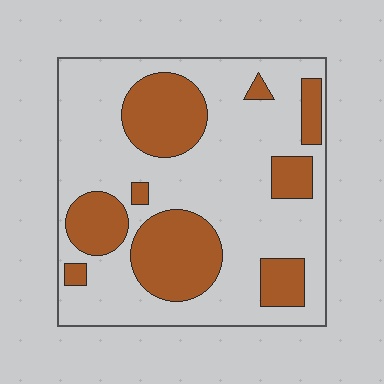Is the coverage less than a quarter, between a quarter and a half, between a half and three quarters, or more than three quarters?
Between a quarter and a half.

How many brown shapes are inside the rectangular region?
9.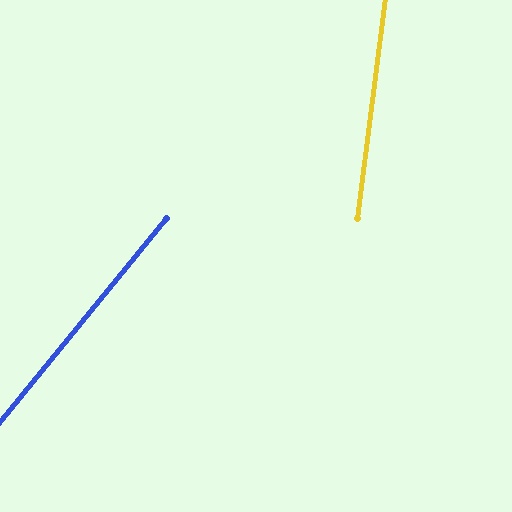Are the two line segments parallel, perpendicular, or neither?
Neither parallel nor perpendicular — they differ by about 32°.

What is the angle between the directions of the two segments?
Approximately 32 degrees.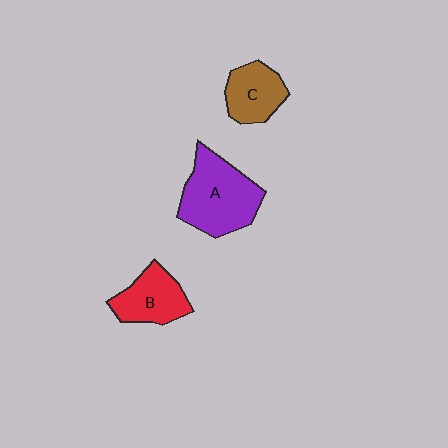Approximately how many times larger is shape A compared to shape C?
Approximately 1.7 times.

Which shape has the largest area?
Shape A (purple).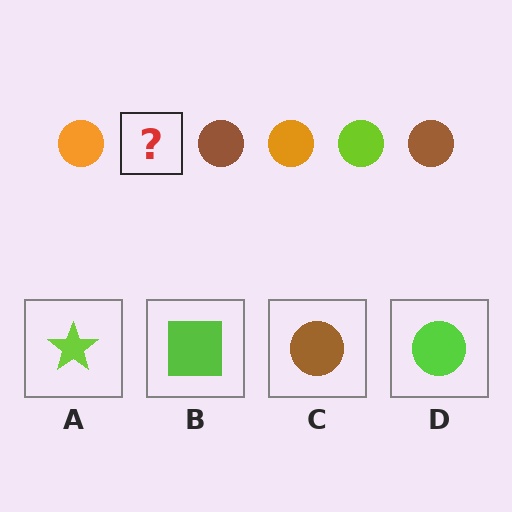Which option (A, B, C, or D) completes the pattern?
D.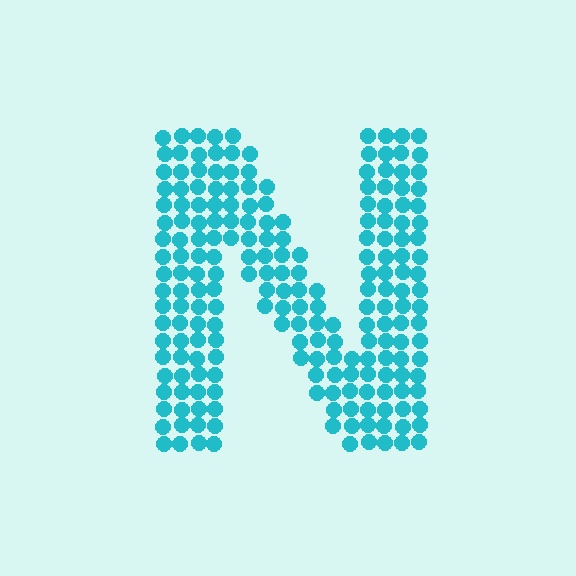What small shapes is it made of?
It is made of small circles.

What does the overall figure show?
The overall figure shows the letter N.